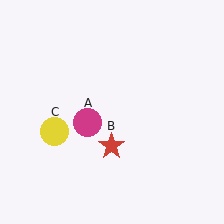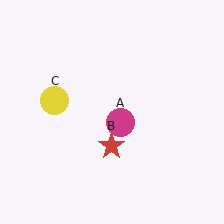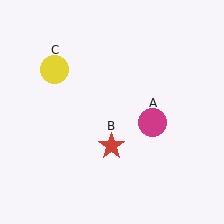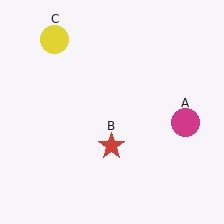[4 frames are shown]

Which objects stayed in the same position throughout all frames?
Red star (object B) remained stationary.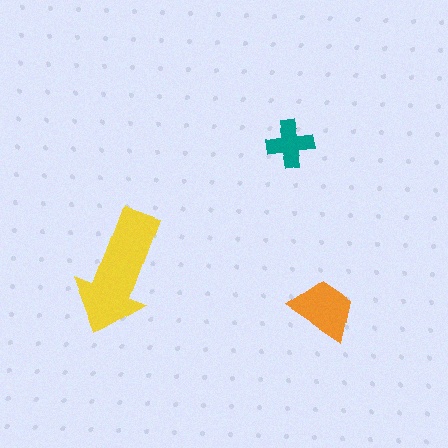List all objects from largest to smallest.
The yellow arrow, the orange trapezoid, the teal cross.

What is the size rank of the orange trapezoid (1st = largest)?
2nd.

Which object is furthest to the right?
The orange trapezoid is rightmost.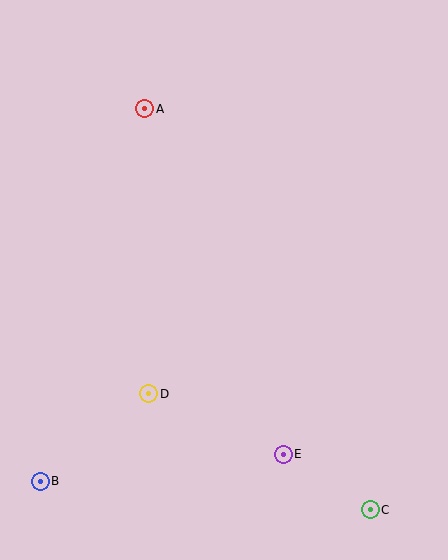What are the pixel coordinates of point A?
Point A is at (145, 109).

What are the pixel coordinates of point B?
Point B is at (40, 481).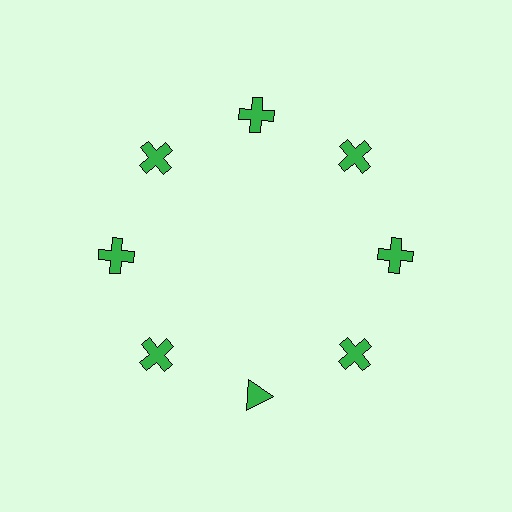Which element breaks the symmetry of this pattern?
The green triangle at roughly the 6 o'clock position breaks the symmetry. All other shapes are green crosses.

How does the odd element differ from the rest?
It has a different shape: triangle instead of cross.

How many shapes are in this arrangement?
There are 8 shapes arranged in a ring pattern.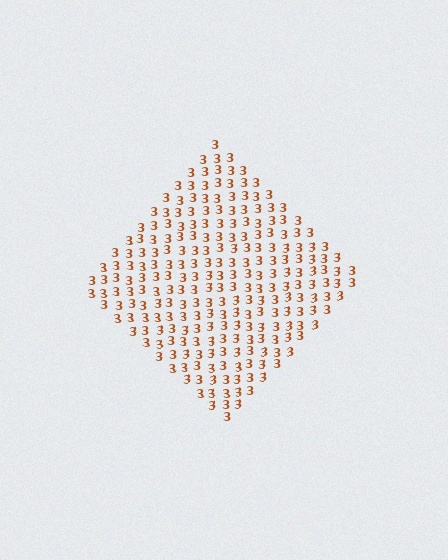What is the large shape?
The large shape is a diamond.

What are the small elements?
The small elements are digit 3's.